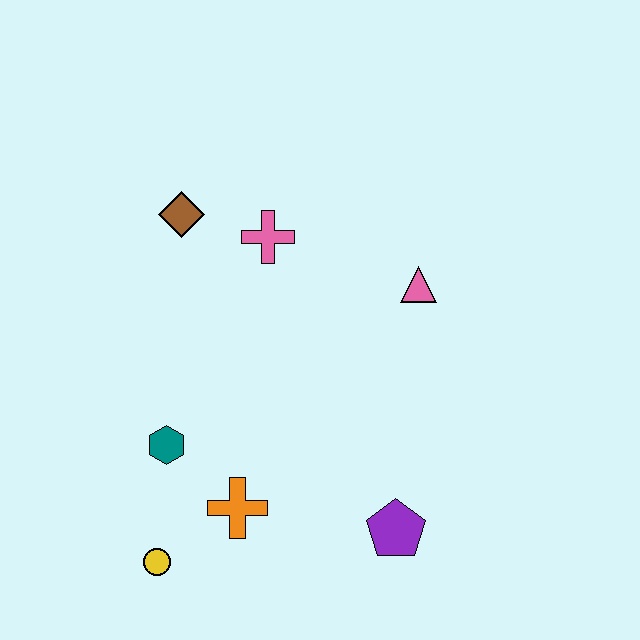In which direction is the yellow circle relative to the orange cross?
The yellow circle is to the left of the orange cross.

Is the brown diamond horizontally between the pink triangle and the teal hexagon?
Yes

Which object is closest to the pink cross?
The brown diamond is closest to the pink cross.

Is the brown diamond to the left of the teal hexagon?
No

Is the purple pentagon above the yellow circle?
Yes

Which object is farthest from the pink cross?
The yellow circle is farthest from the pink cross.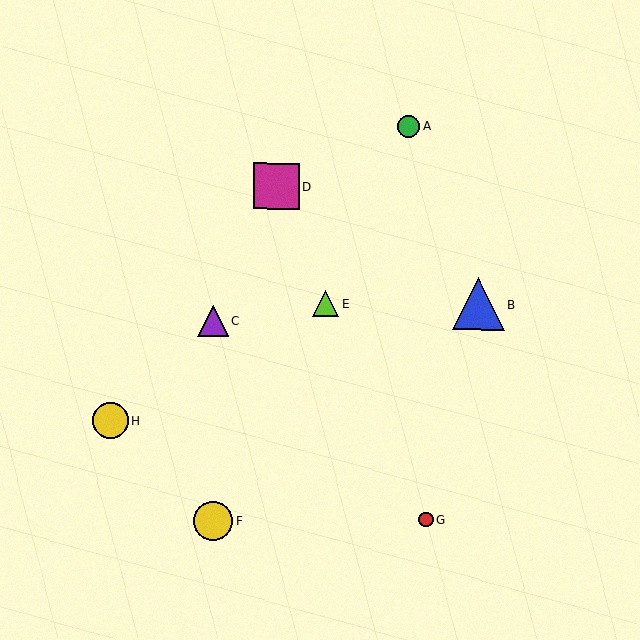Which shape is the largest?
The blue triangle (labeled B) is the largest.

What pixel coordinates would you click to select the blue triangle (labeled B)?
Click at (479, 304) to select the blue triangle B.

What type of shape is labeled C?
Shape C is a purple triangle.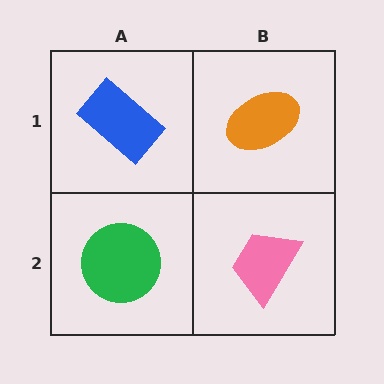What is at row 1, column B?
An orange ellipse.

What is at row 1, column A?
A blue rectangle.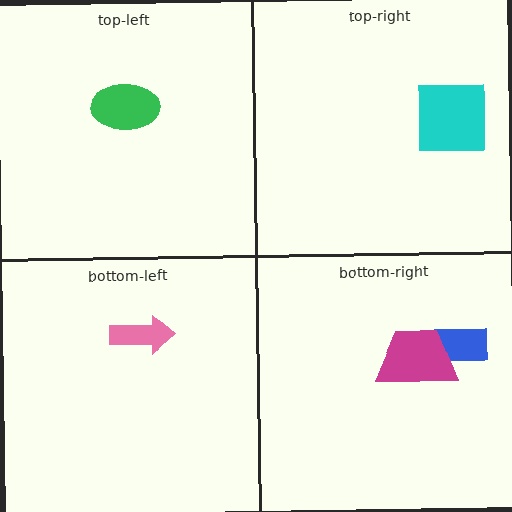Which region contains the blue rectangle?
The bottom-right region.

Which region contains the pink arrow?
The bottom-left region.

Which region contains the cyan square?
The top-right region.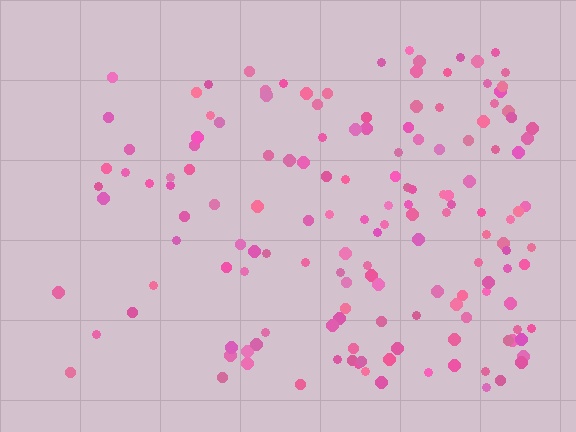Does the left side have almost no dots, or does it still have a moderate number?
Still a moderate number, just noticeably fewer than the right.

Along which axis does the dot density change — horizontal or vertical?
Horizontal.